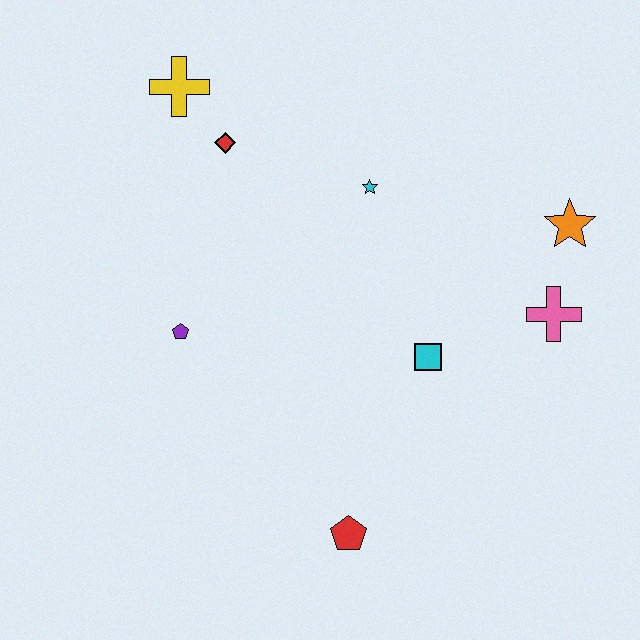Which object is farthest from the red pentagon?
The yellow cross is farthest from the red pentagon.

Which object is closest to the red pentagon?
The cyan square is closest to the red pentagon.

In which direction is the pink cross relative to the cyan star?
The pink cross is to the right of the cyan star.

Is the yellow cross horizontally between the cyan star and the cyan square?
No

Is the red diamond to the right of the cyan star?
No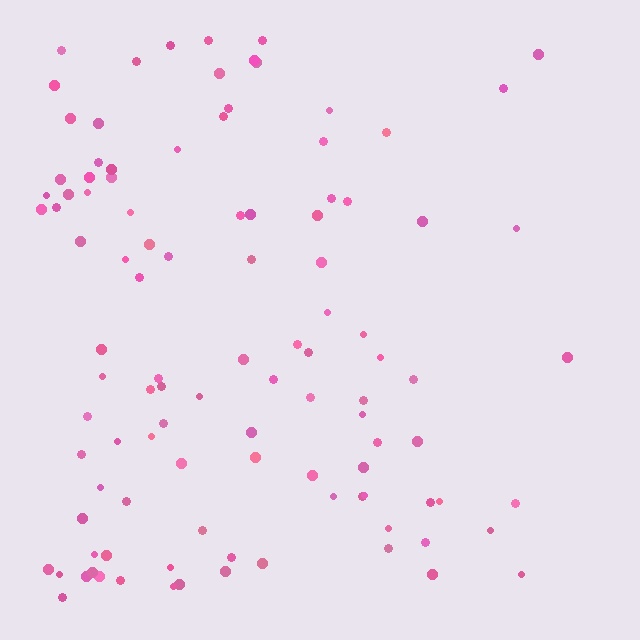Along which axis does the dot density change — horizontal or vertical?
Horizontal.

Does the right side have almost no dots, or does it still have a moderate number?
Still a moderate number, just noticeably fewer than the left.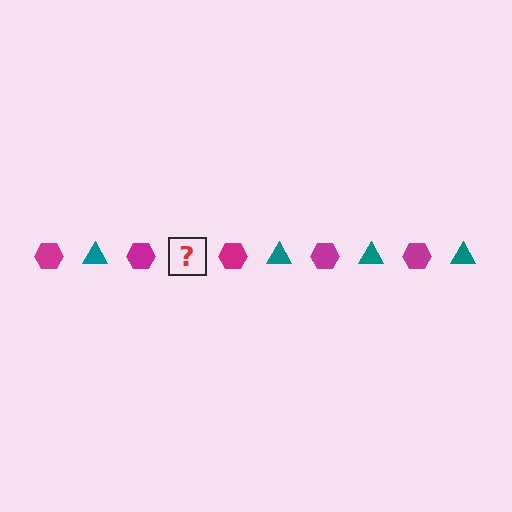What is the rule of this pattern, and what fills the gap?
The rule is that the pattern alternates between magenta hexagon and teal triangle. The gap should be filled with a teal triangle.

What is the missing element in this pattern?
The missing element is a teal triangle.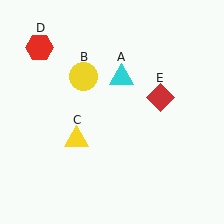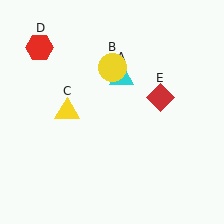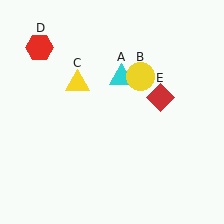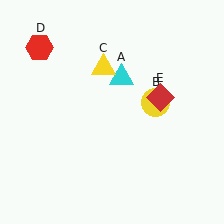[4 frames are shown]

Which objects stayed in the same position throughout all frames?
Cyan triangle (object A) and red hexagon (object D) and red diamond (object E) remained stationary.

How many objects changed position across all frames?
2 objects changed position: yellow circle (object B), yellow triangle (object C).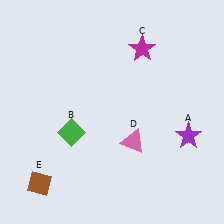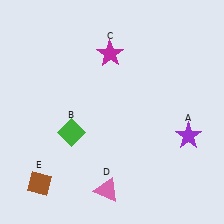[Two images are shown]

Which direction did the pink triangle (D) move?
The pink triangle (D) moved down.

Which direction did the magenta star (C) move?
The magenta star (C) moved left.